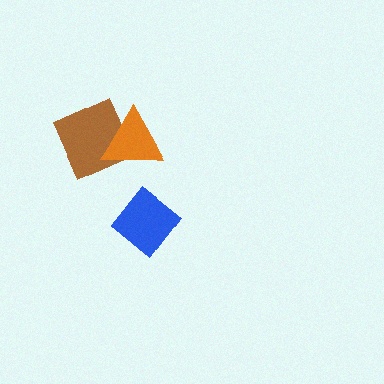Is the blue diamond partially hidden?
No, no other shape covers it.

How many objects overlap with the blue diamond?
0 objects overlap with the blue diamond.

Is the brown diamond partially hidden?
Yes, it is partially covered by another shape.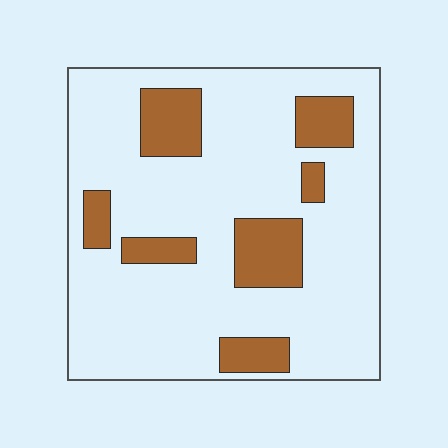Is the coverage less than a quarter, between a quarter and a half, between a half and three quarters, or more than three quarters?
Less than a quarter.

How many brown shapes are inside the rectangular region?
7.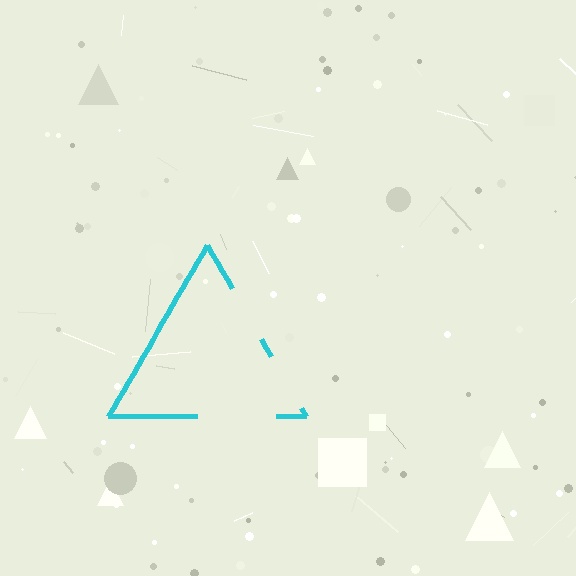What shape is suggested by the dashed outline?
The dashed outline suggests a triangle.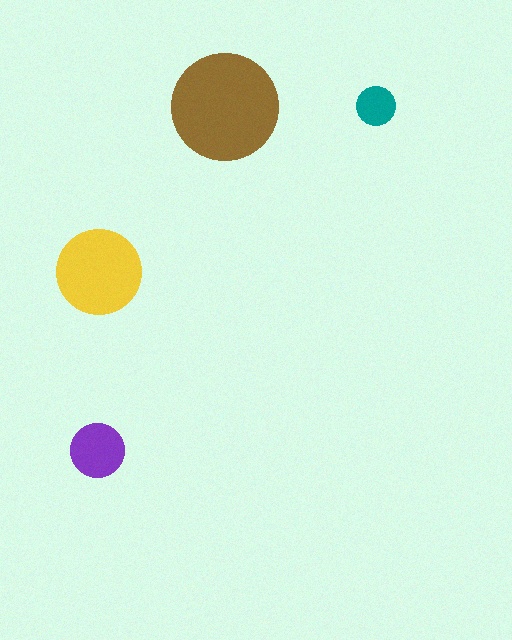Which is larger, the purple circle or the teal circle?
The purple one.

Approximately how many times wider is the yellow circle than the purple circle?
About 1.5 times wider.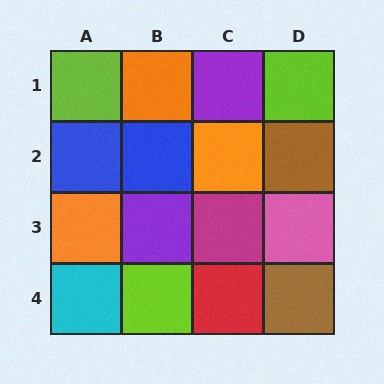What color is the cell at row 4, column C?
Red.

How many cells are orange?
3 cells are orange.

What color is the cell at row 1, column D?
Lime.